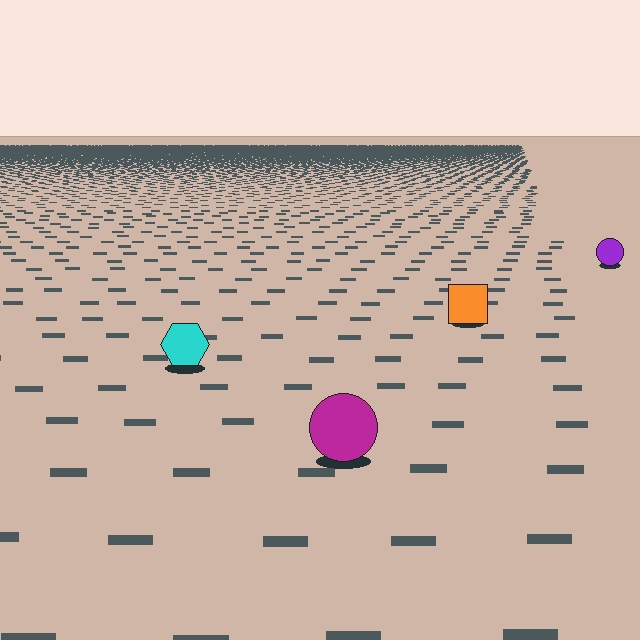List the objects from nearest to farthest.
From nearest to farthest: the magenta circle, the cyan hexagon, the orange square, the purple circle.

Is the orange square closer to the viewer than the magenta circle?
No. The magenta circle is closer — you can tell from the texture gradient: the ground texture is coarser near it.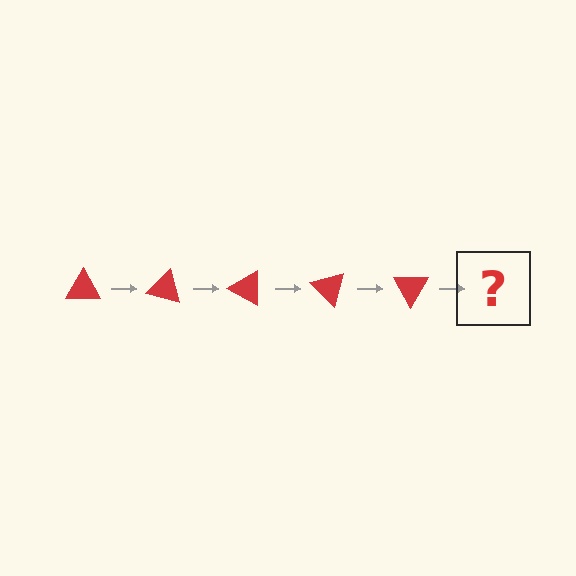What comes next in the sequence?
The next element should be a red triangle rotated 75 degrees.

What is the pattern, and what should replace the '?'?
The pattern is that the triangle rotates 15 degrees each step. The '?' should be a red triangle rotated 75 degrees.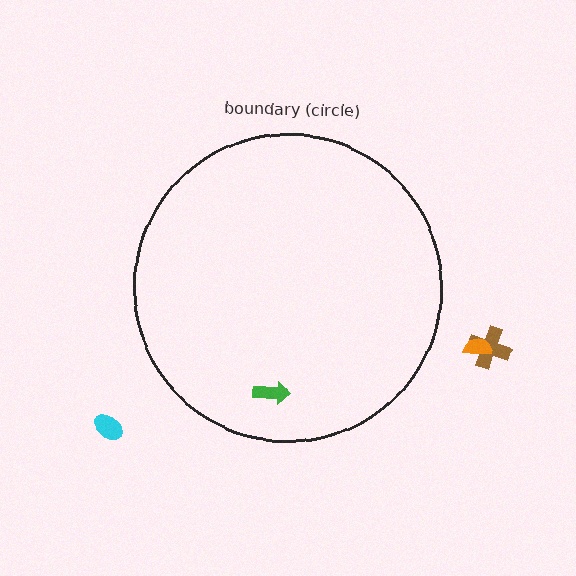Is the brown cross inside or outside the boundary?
Outside.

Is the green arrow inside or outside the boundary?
Inside.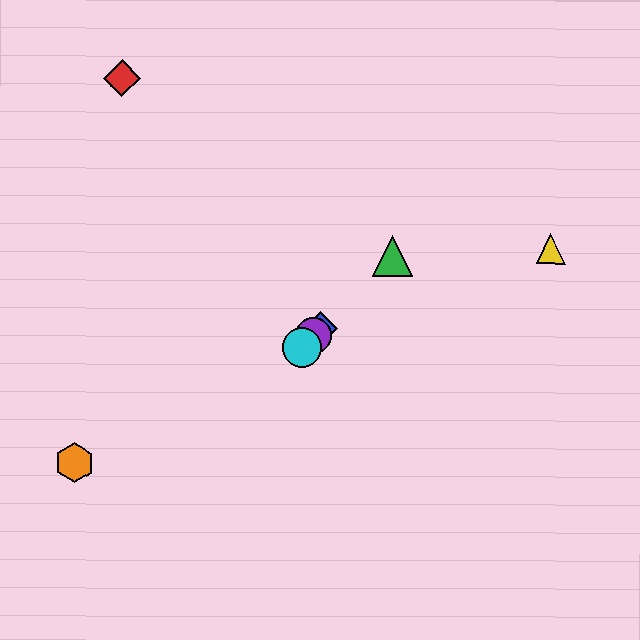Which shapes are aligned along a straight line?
The blue diamond, the green triangle, the purple circle, the cyan circle are aligned along a straight line.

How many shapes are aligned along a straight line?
4 shapes (the blue diamond, the green triangle, the purple circle, the cyan circle) are aligned along a straight line.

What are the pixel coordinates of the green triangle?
The green triangle is at (393, 256).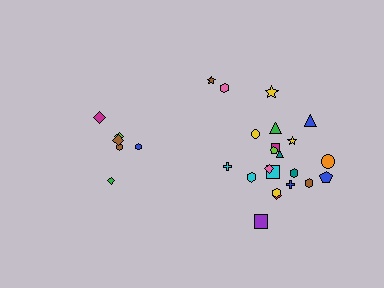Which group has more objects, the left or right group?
The right group.